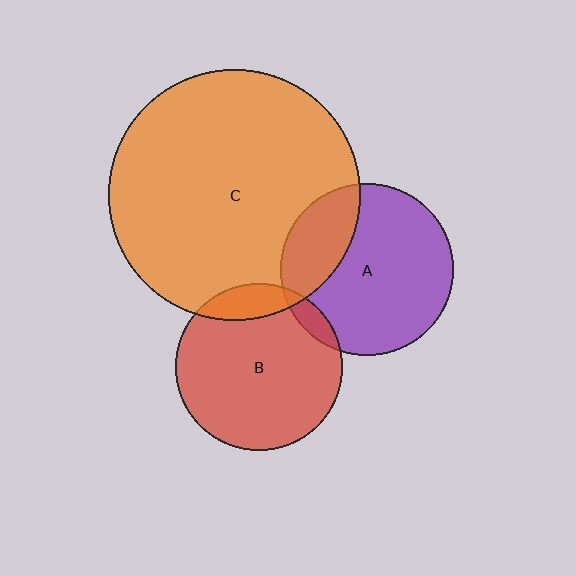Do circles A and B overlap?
Yes.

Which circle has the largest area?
Circle C (orange).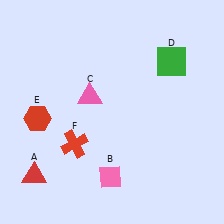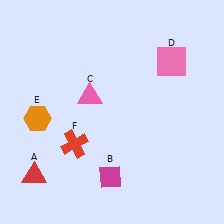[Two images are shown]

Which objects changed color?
B changed from pink to magenta. D changed from green to pink. E changed from red to orange.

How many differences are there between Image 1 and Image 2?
There are 3 differences between the two images.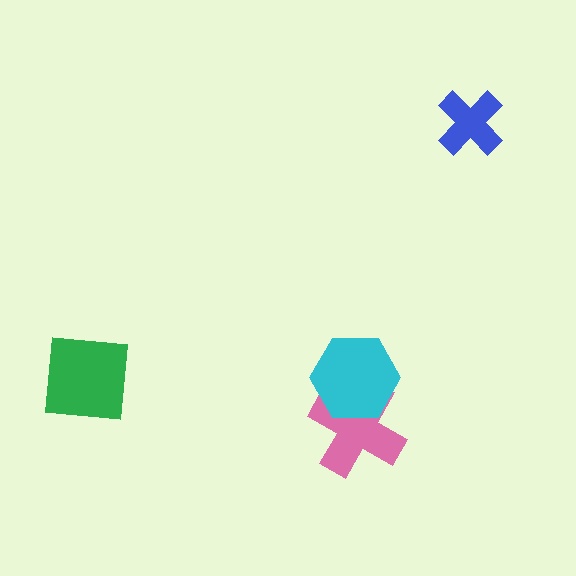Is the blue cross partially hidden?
No, no other shape covers it.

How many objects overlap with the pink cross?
1 object overlaps with the pink cross.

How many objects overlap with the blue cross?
0 objects overlap with the blue cross.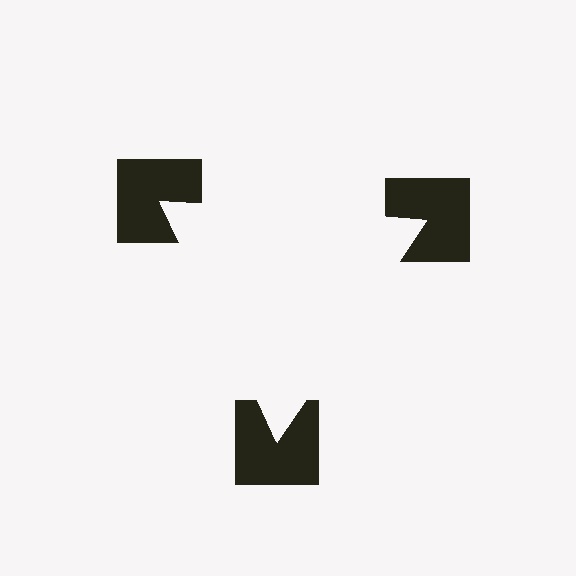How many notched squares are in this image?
There are 3 — one at each vertex of the illusory triangle.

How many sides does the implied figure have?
3 sides.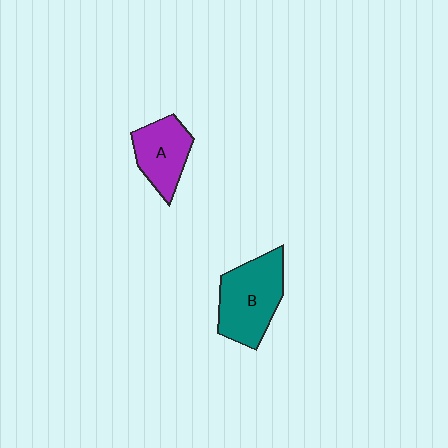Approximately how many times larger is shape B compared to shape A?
Approximately 1.4 times.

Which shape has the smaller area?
Shape A (purple).